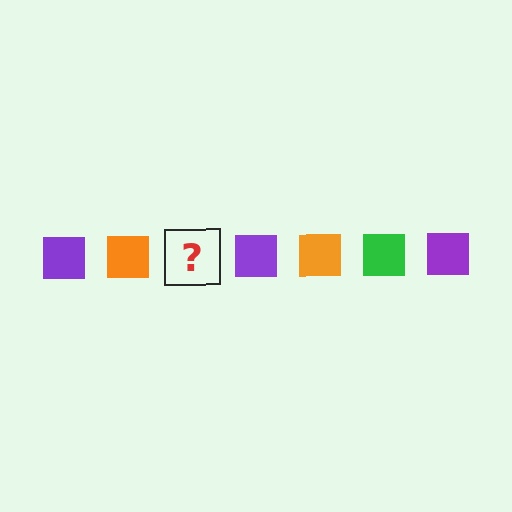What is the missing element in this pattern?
The missing element is a green square.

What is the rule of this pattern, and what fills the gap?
The rule is that the pattern cycles through purple, orange, green squares. The gap should be filled with a green square.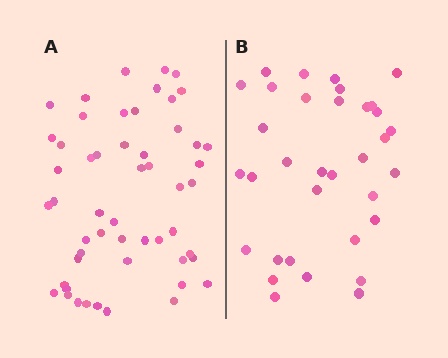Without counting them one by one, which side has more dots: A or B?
Region A (the left region) has more dots.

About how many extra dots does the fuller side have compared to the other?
Region A has approximately 20 more dots than region B.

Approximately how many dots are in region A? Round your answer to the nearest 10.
About 50 dots. (The exact count is 53, which rounds to 50.)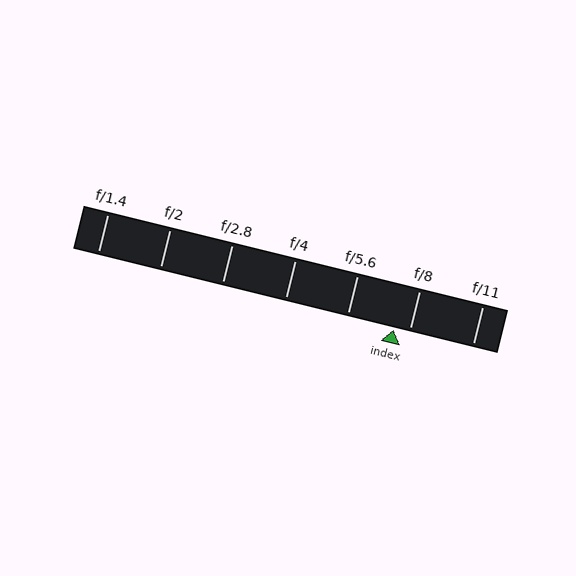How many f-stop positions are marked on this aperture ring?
There are 7 f-stop positions marked.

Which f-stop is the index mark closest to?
The index mark is closest to f/8.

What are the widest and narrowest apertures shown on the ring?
The widest aperture shown is f/1.4 and the narrowest is f/11.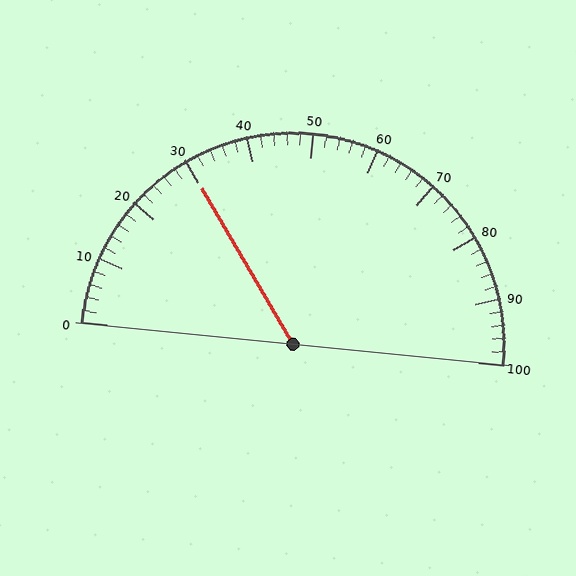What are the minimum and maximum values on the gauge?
The gauge ranges from 0 to 100.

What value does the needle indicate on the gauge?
The needle indicates approximately 30.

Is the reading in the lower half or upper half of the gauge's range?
The reading is in the lower half of the range (0 to 100).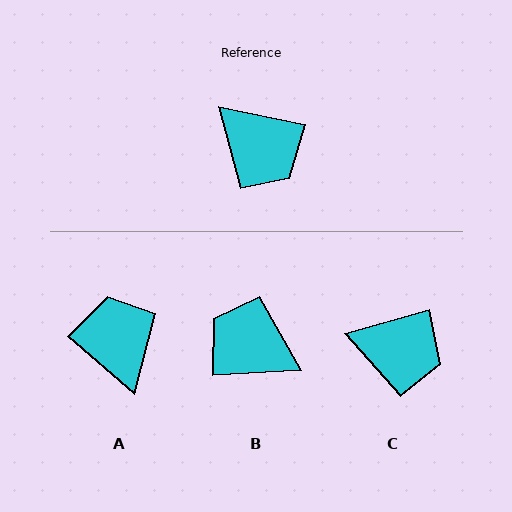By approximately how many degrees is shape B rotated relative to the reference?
Approximately 165 degrees clockwise.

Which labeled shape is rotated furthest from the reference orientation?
B, about 165 degrees away.